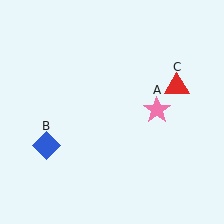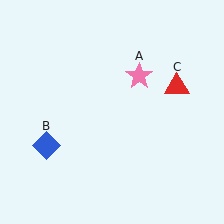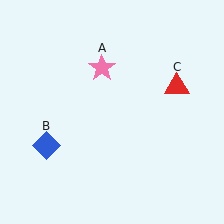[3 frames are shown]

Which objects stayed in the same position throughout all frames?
Blue diamond (object B) and red triangle (object C) remained stationary.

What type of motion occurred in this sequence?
The pink star (object A) rotated counterclockwise around the center of the scene.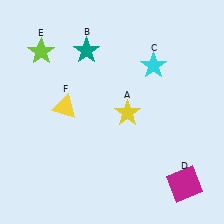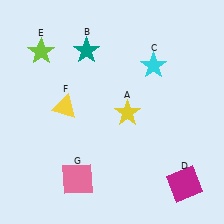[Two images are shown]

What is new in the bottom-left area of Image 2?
A pink square (G) was added in the bottom-left area of Image 2.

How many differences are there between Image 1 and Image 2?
There is 1 difference between the two images.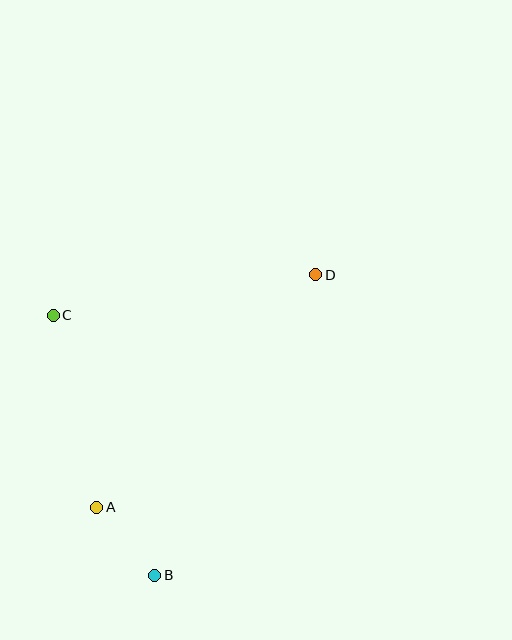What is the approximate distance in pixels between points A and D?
The distance between A and D is approximately 319 pixels.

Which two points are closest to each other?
Points A and B are closest to each other.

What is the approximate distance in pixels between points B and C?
The distance between B and C is approximately 279 pixels.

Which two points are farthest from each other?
Points B and D are farthest from each other.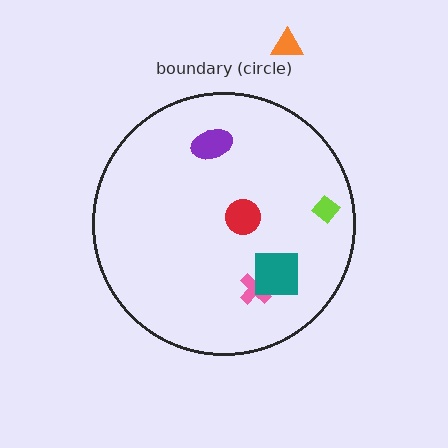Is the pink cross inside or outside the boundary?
Inside.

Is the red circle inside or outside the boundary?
Inside.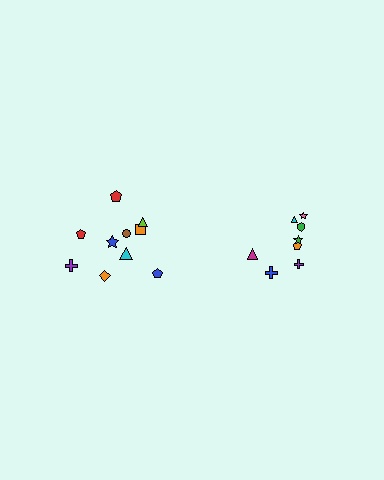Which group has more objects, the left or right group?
The left group.